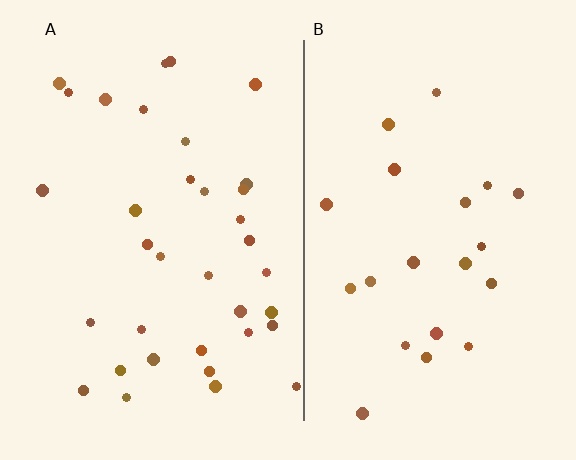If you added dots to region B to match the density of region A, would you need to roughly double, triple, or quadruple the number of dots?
Approximately double.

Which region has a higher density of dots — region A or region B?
A (the left).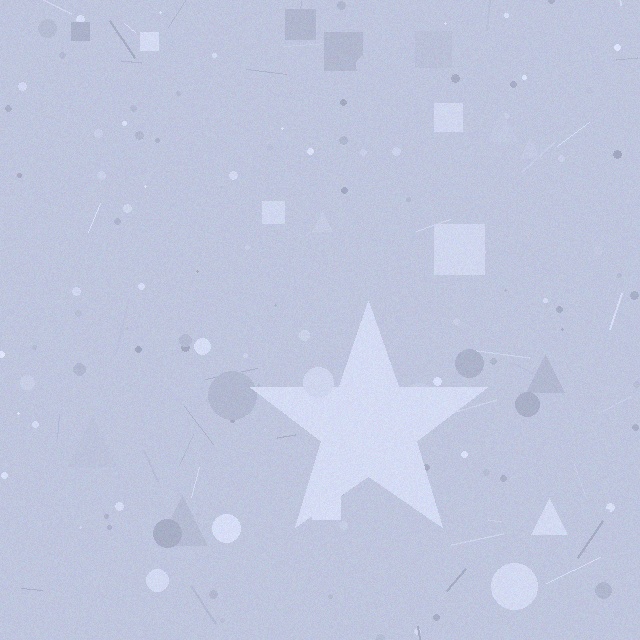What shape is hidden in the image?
A star is hidden in the image.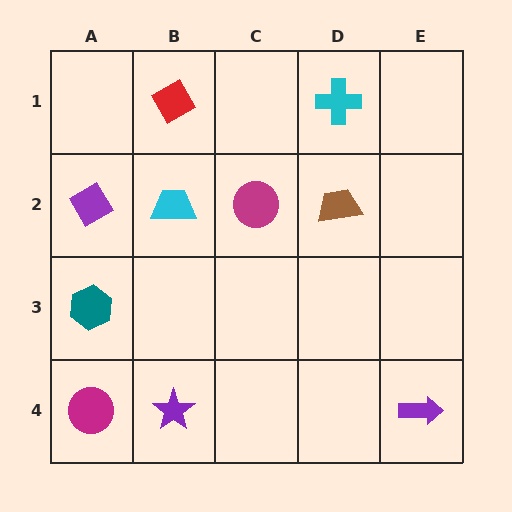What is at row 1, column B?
A red diamond.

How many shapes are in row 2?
4 shapes.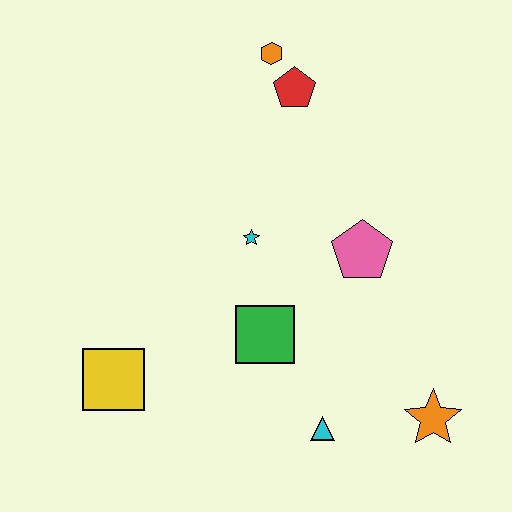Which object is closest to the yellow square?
The green square is closest to the yellow square.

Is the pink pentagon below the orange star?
No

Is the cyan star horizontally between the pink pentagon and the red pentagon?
No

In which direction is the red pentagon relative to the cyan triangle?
The red pentagon is above the cyan triangle.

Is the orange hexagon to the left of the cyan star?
No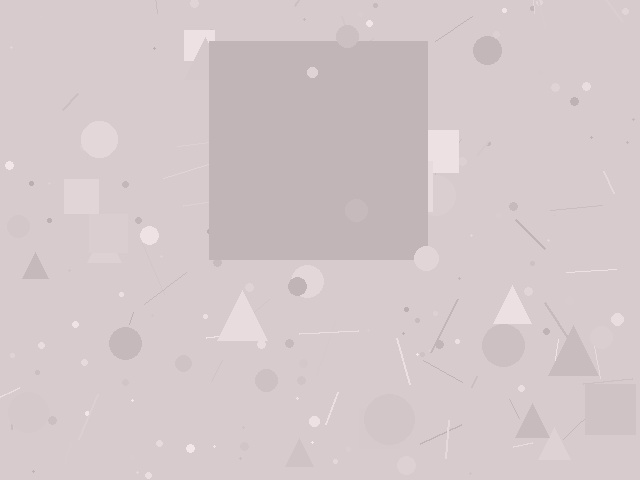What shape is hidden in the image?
A square is hidden in the image.